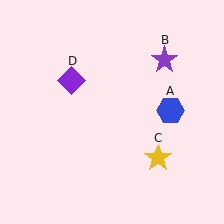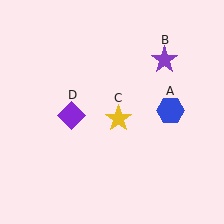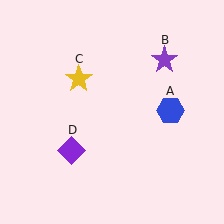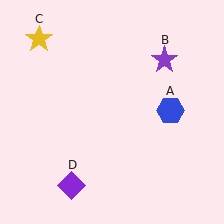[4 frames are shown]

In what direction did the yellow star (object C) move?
The yellow star (object C) moved up and to the left.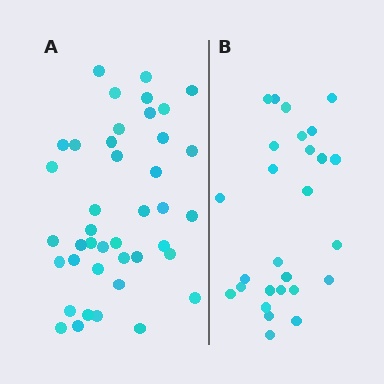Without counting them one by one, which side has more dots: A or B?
Region A (the left region) has more dots.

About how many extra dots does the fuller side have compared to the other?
Region A has approximately 15 more dots than region B.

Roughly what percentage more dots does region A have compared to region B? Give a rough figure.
About 50% more.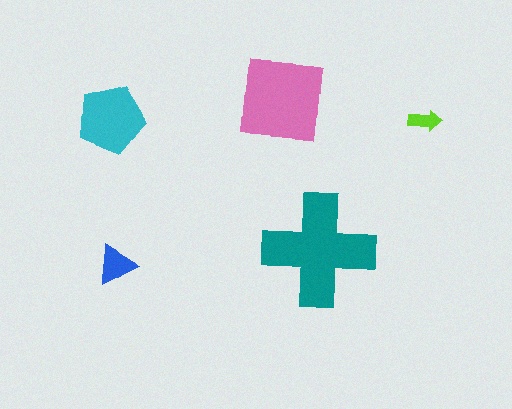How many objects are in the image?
There are 5 objects in the image.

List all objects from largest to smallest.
The teal cross, the pink square, the cyan pentagon, the blue triangle, the lime arrow.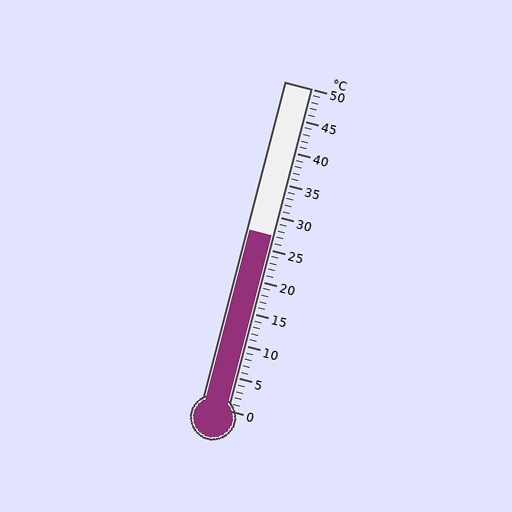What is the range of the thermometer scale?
The thermometer scale ranges from 0°C to 50°C.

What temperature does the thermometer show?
The thermometer shows approximately 27°C.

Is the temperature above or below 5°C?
The temperature is above 5°C.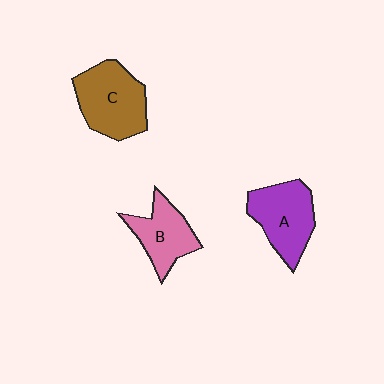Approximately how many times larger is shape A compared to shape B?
Approximately 1.2 times.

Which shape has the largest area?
Shape C (brown).